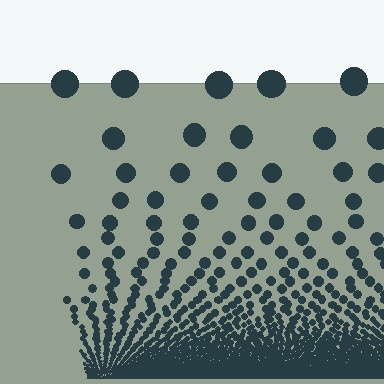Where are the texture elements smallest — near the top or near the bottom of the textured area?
Near the bottom.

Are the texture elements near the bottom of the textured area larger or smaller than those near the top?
Smaller. The gradient is inverted — elements near the bottom are smaller and denser.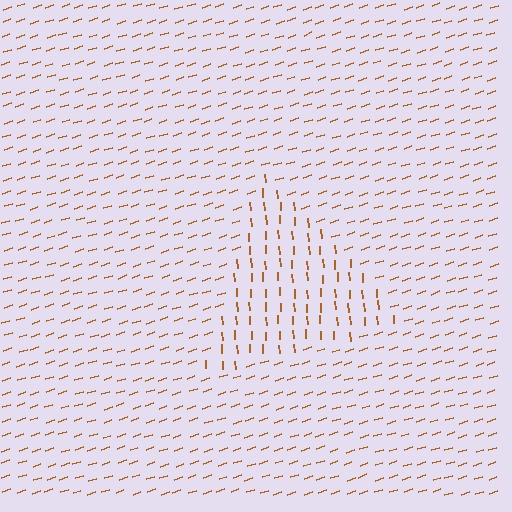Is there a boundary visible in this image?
Yes, there is a texture boundary formed by a change in line orientation.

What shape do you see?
I see a triangle.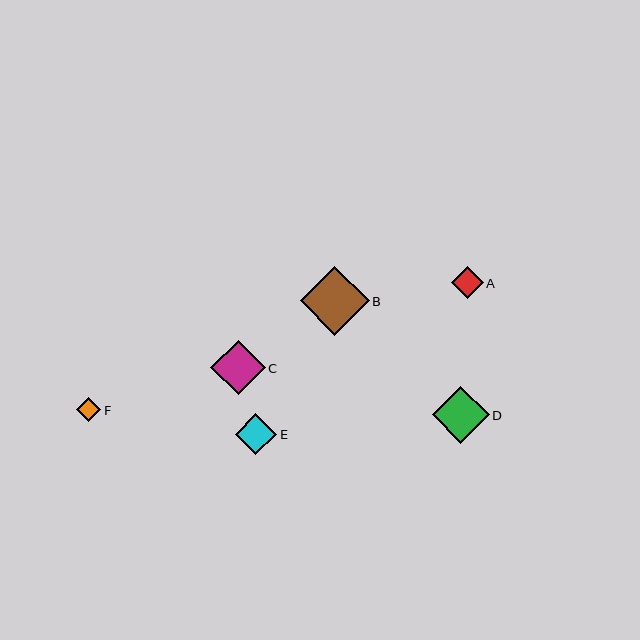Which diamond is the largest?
Diamond B is the largest with a size of approximately 69 pixels.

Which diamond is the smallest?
Diamond F is the smallest with a size of approximately 24 pixels.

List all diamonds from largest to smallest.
From largest to smallest: B, D, C, E, A, F.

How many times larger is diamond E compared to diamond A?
Diamond E is approximately 1.3 times the size of diamond A.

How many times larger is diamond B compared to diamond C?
Diamond B is approximately 1.3 times the size of diamond C.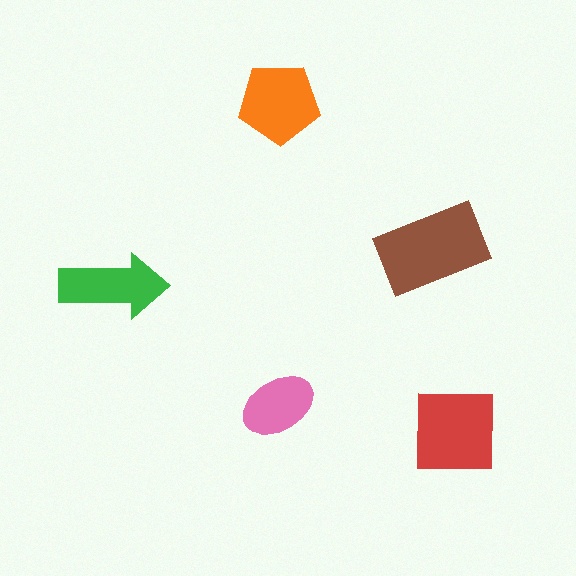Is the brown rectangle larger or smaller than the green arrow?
Larger.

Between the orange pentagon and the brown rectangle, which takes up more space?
The brown rectangle.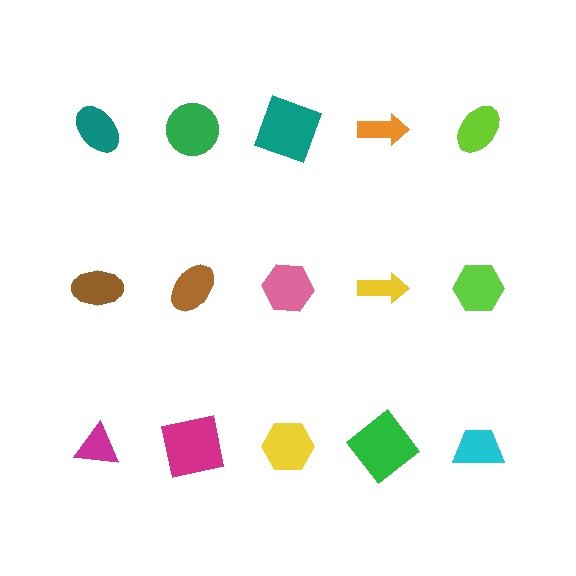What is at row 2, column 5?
A lime hexagon.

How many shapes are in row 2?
5 shapes.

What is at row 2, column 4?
A yellow arrow.